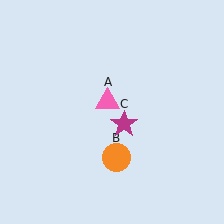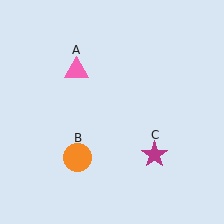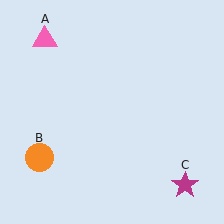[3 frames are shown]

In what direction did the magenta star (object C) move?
The magenta star (object C) moved down and to the right.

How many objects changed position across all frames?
3 objects changed position: pink triangle (object A), orange circle (object B), magenta star (object C).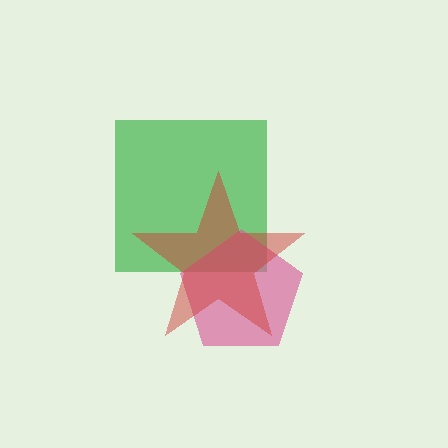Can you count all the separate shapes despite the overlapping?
Yes, there are 3 separate shapes.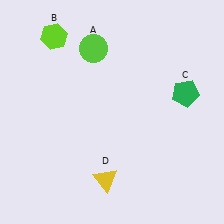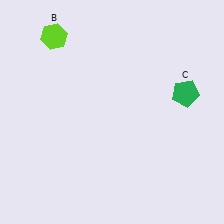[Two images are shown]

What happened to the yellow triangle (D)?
The yellow triangle (D) was removed in Image 2. It was in the bottom-left area of Image 1.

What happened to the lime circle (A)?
The lime circle (A) was removed in Image 2. It was in the top-left area of Image 1.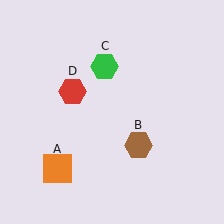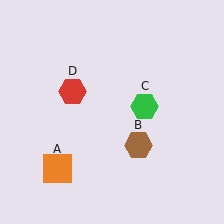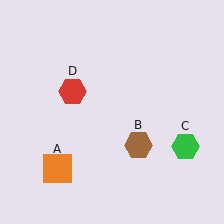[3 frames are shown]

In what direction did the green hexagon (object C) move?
The green hexagon (object C) moved down and to the right.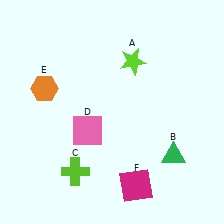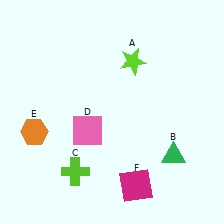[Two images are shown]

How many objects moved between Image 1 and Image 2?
1 object moved between the two images.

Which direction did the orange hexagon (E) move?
The orange hexagon (E) moved down.